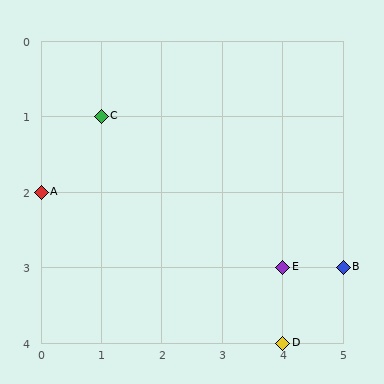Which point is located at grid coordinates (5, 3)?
Point B is at (5, 3).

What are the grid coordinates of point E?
Point E is at grid coordinates (4, 3).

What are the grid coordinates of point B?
Point B is at grid coordinates (5, 3).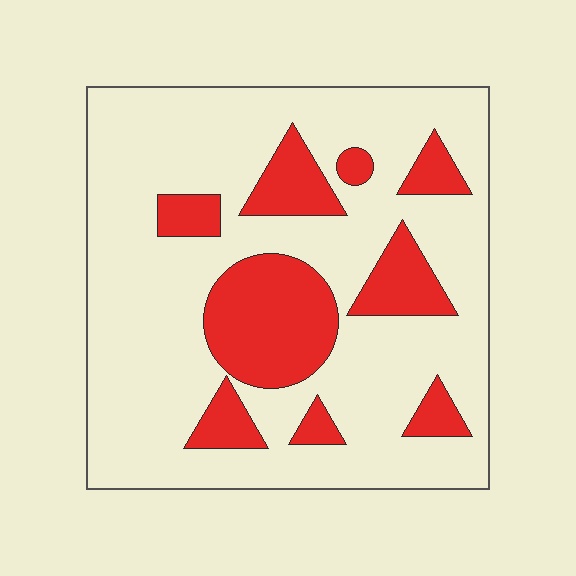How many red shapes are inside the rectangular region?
9.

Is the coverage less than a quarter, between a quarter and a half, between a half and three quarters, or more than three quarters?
Less than a quarter.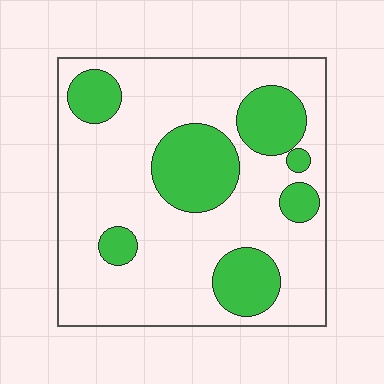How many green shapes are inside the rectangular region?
7.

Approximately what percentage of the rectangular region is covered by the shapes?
Approximately 25%.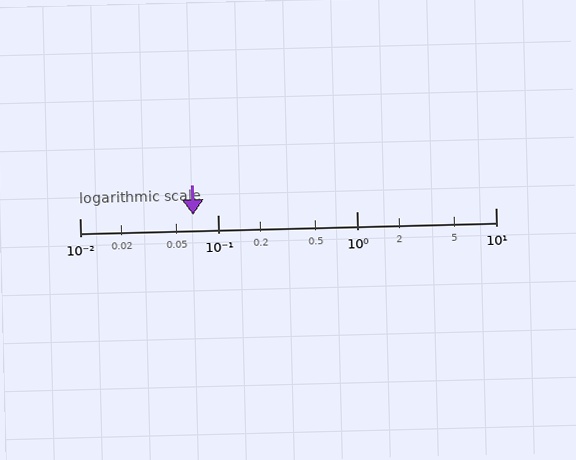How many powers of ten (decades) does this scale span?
The scale spans 3 decades, from 0.01 to 10.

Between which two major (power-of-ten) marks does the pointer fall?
The pointer is between 0.01 and 0.1.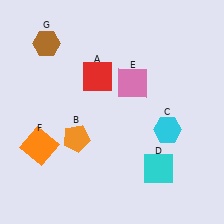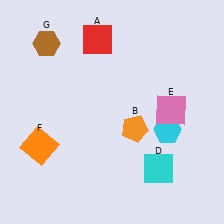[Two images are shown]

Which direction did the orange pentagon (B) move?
The orange pentagon (B) moved right.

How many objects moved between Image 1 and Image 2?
3 objects moved between the two images.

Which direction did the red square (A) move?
The red square (A) moved up.